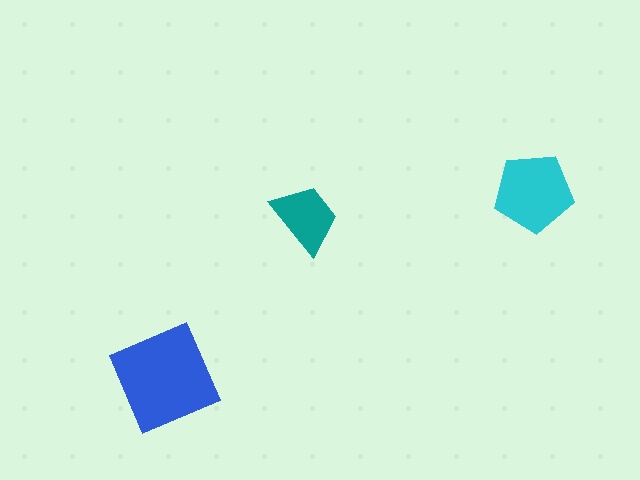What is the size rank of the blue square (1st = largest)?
1st.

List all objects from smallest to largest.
The teal trapezoid, the cyan pentagon, the blue square.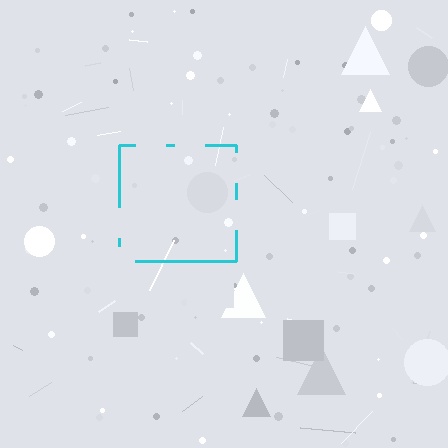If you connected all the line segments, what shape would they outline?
They would outline a square.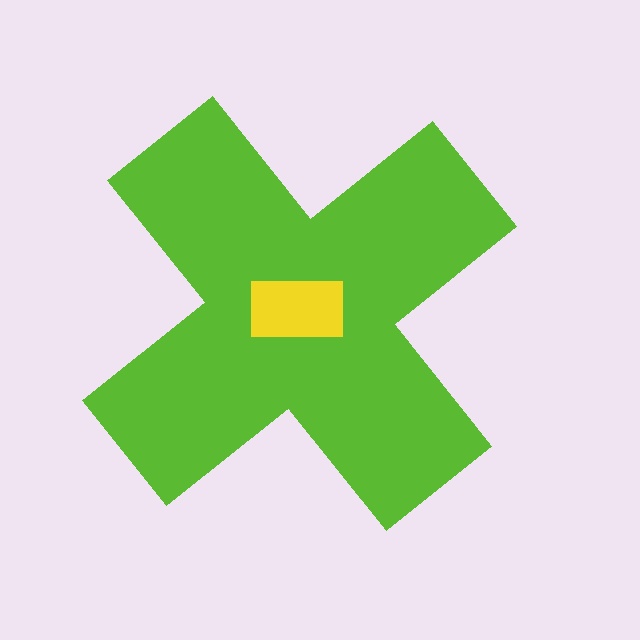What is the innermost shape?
The yellow rectangle.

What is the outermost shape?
The lime cross.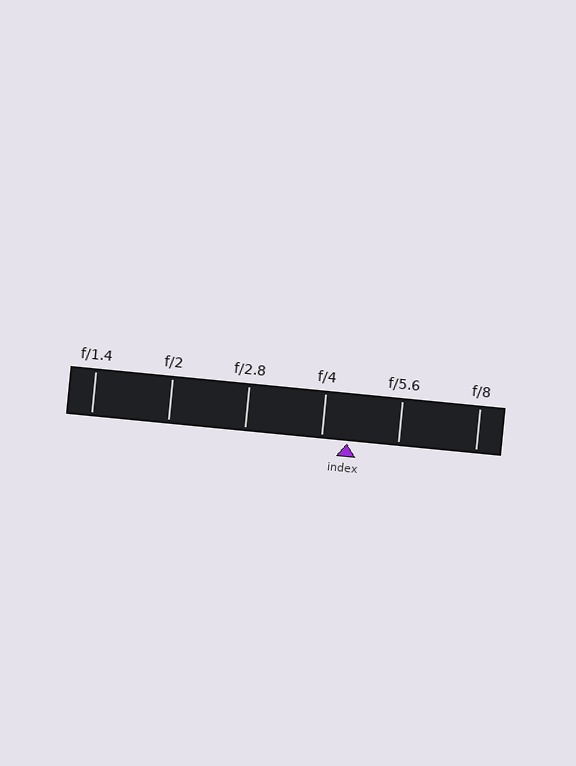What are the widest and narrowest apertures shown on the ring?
The widest aperture shown is f/1.4 and the narrowest is f/8.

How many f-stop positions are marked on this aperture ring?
There are 6 f-stop positions marked.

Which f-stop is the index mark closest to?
The index mark is closest to f/4.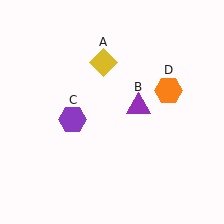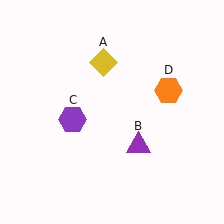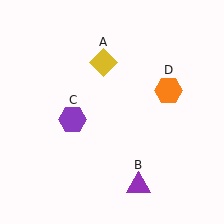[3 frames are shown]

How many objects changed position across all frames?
1 object changed position: purple triangle (object B).